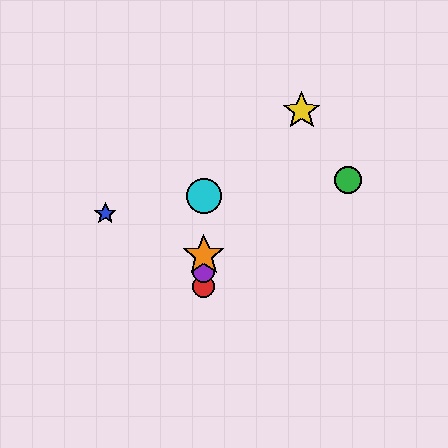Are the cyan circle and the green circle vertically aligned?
No, the cyan circle is at x≈204 and the green circle is at x≈348.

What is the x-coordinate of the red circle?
The red circle is at x≈204.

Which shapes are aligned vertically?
The red circle, the purple circle, the orange star, the cyan circle are aligned vertically.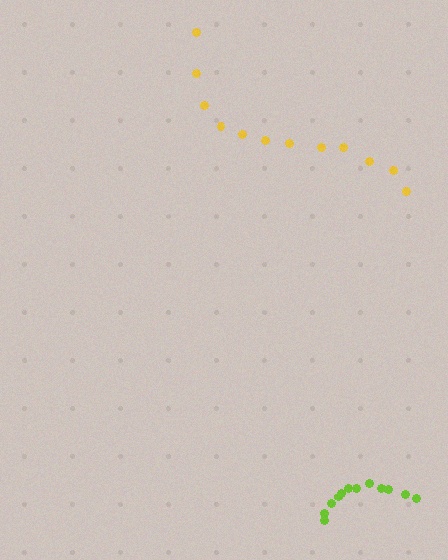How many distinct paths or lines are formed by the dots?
There are 2 distinct paths.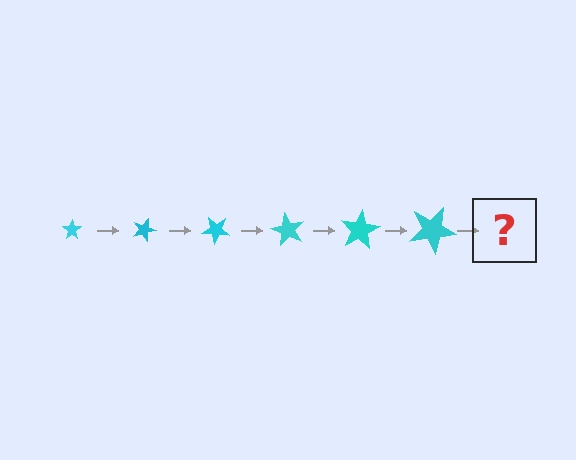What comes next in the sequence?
The next element should be a star, larger than the previous one and rotated 120 degrees from the start.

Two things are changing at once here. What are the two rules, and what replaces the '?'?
The two rules are that the star grows larger each step and it rotates 20 degrees each step. The '?' should be a star, larger than the previous one and rotated 120 degrees from the start.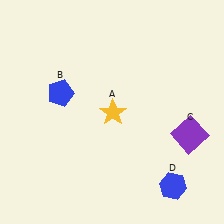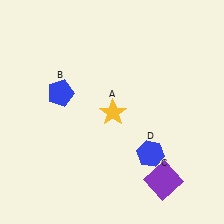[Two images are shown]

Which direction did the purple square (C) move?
The purple square (C) moved down.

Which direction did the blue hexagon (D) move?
The blue hexagon (D) moved up.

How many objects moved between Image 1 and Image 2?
2 objects moved between the two images.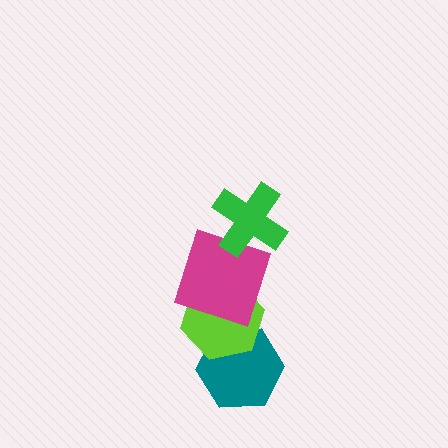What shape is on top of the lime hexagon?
The magenta square is on top of the lime hexagon.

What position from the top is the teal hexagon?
The teal hexagon is 4th from the top.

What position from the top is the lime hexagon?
The lime hexagon is 3rd from the top.